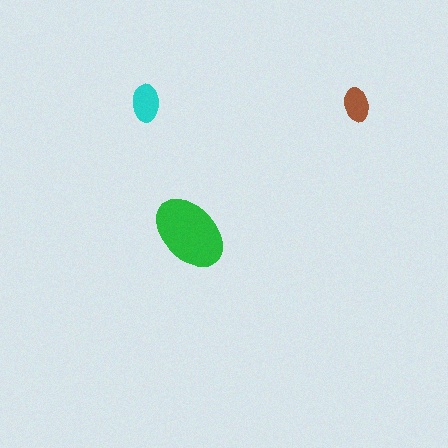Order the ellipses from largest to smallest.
the green one, the cyan one, the brown one.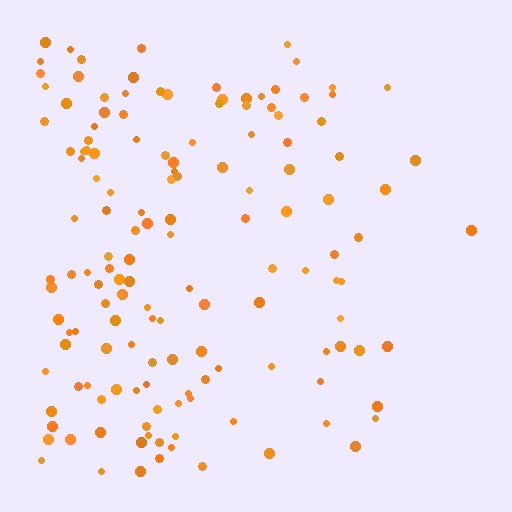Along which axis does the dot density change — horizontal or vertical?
Horizontal.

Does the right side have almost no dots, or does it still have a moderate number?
Still a moderate number, just noticeably fewer than the left.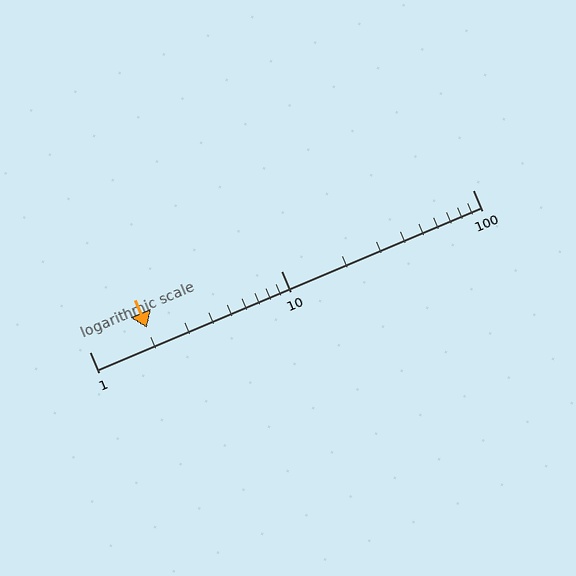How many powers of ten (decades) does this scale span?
The scale spans 2 decades, from 1 to 100.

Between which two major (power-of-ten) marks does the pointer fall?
The pointer is between 1 and 10.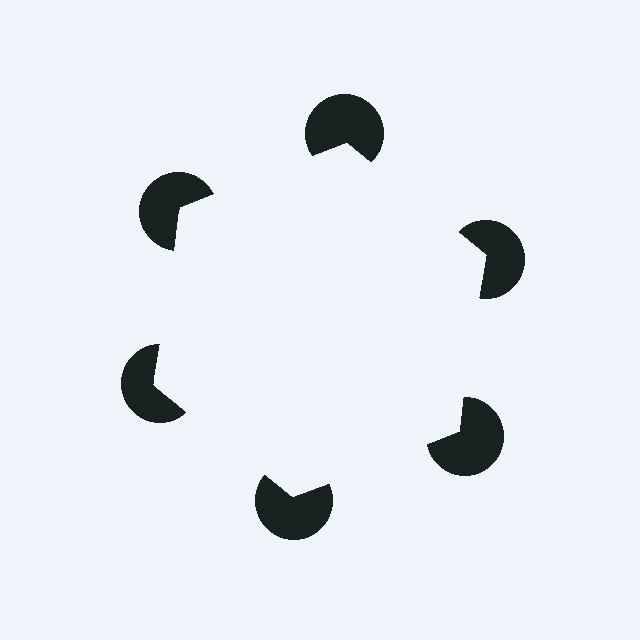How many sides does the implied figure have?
6 sides.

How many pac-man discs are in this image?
There are 6 — one at each vertex of the illusory hexagon.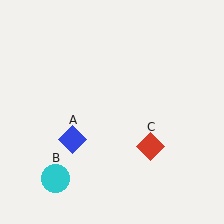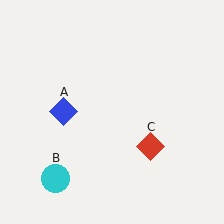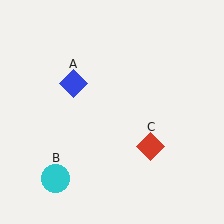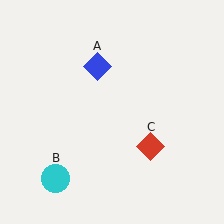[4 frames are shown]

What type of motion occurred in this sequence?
The blue diamond (object A) rotated clockwise around the center of the scene.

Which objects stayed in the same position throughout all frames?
Cyan circle (object B) and red diamond (object C) remained stationary.